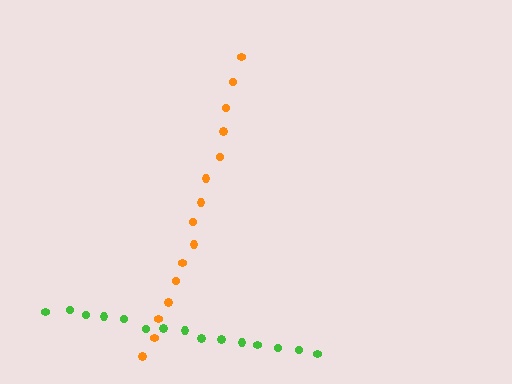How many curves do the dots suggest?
There are 2 distinct paths.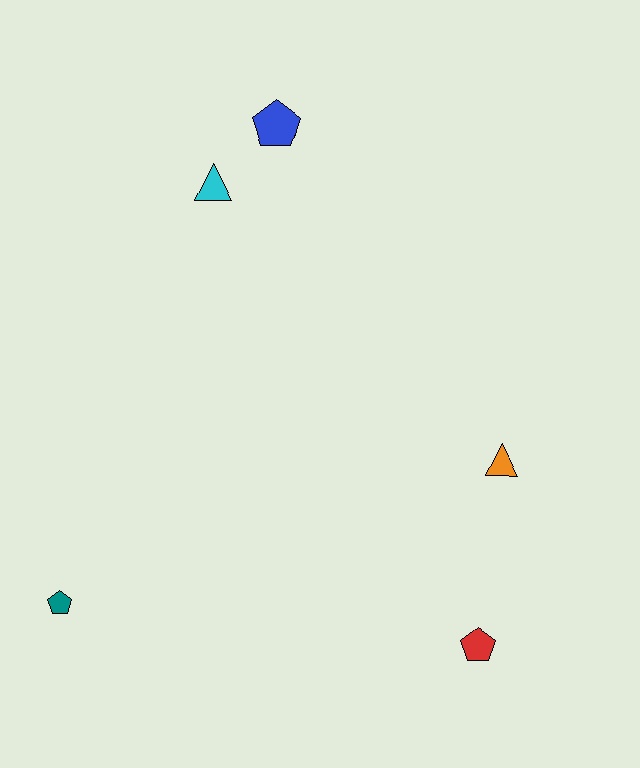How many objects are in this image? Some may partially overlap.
There are 5 objects.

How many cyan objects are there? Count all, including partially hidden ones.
There is 1 cyan object.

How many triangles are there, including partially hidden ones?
There are 2 triangles.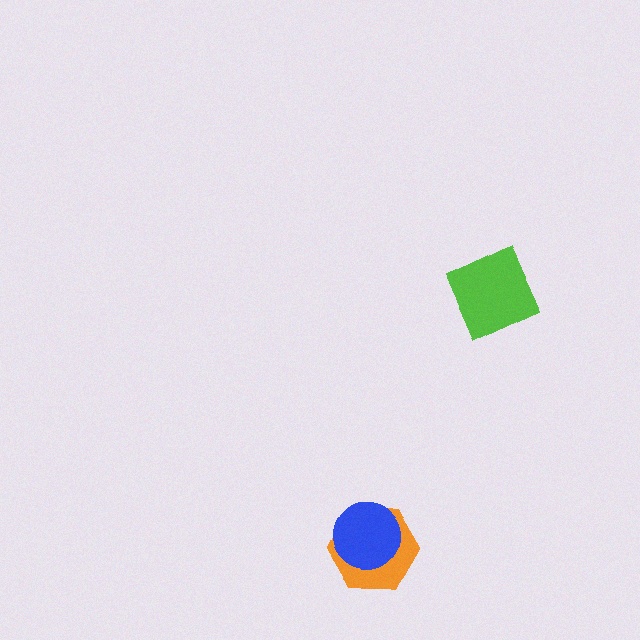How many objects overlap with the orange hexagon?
1 object overlaps with the orange hexagon.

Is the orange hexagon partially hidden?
Yes, it is partially covered by another shape.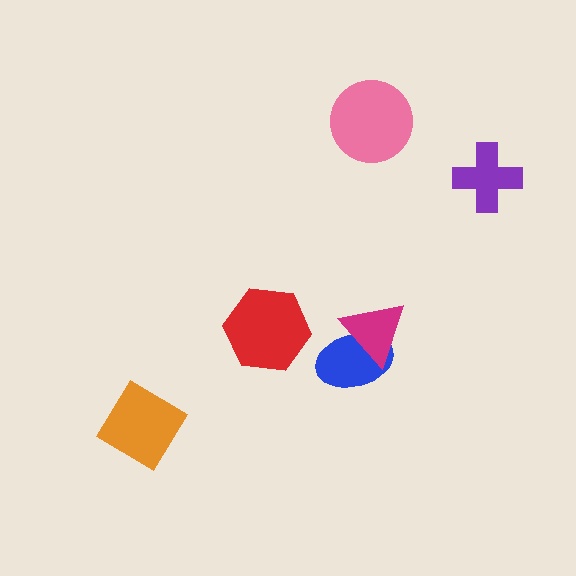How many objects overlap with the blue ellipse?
1 object overlaps with the blue ellipse.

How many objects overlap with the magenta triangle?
1 object overlaps with the magenta triangle.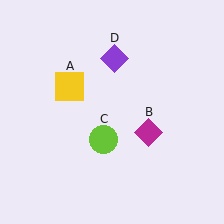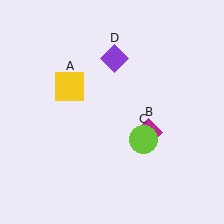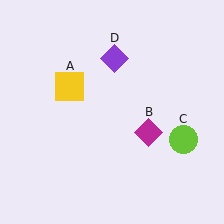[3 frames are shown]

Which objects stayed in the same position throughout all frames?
Yellow square (object A) and magenta diamond (object B) and purple diamond (object D) remained stationary.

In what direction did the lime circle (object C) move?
The lime circle (object C) moved right.